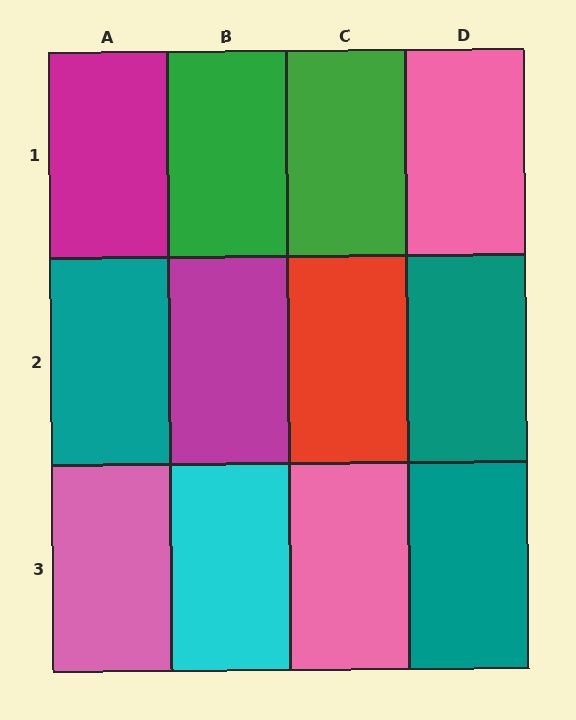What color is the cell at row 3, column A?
Pink.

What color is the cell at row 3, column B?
Cyan.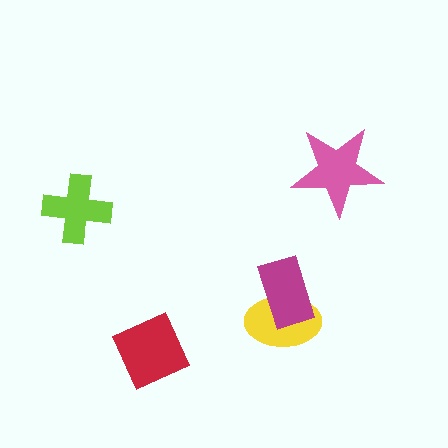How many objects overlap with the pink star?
0 objects overlap with the pink star.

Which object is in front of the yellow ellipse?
The magenta rectangle is in front of the yellow ellipse.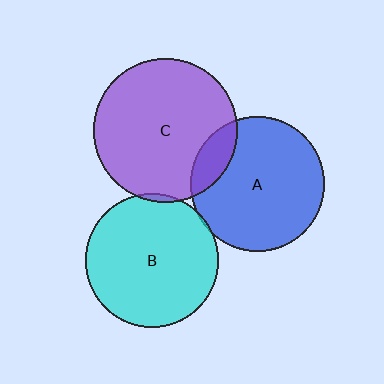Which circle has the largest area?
Circle C (purple).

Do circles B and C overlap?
Yes.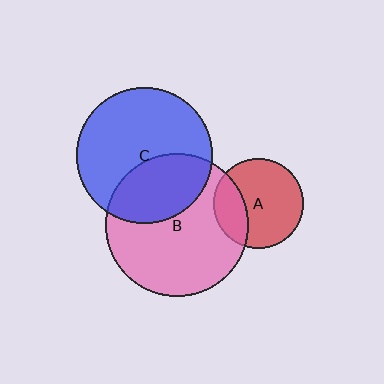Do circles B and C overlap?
Yes.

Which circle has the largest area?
Circle B (pink).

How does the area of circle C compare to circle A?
Approximately 2.3 times.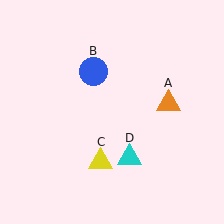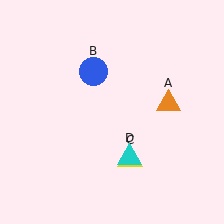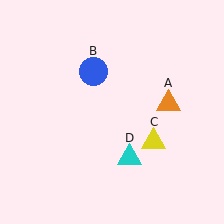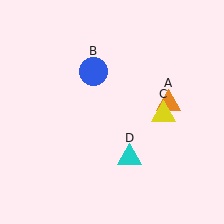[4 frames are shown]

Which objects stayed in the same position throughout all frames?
Orange triangle (object A) and blue circle (object B) and cyan triangle (object D) remained stationary.